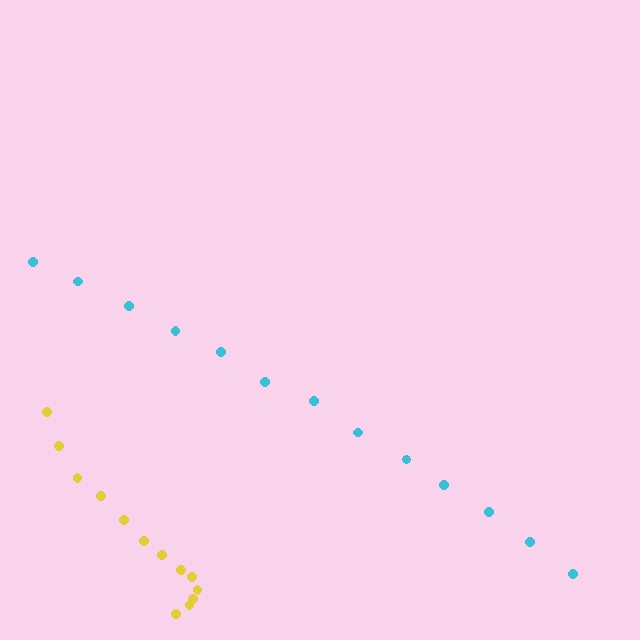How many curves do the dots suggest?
There are 2 distinct paths.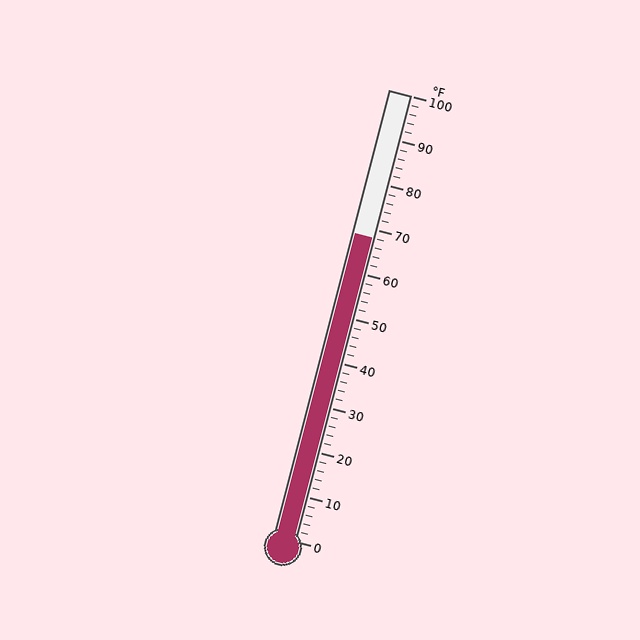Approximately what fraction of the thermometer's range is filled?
The thermometer is filled to approximately 70% of its range.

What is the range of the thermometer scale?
The thermometer scale ranges from 0°F to 100°F.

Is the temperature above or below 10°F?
The temperature is above 10°F.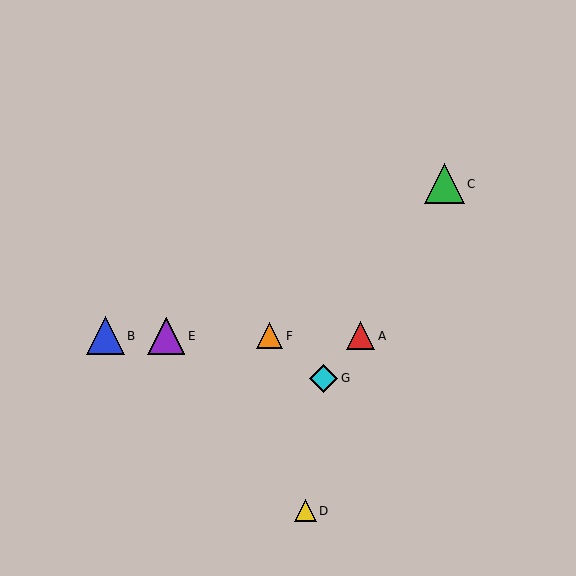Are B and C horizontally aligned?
No, B is at y≈336 and C is at y≈184.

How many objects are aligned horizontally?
4 objects (A, B, E, F) are aligned horizontally.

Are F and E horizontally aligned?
Yes, both are at y≈336.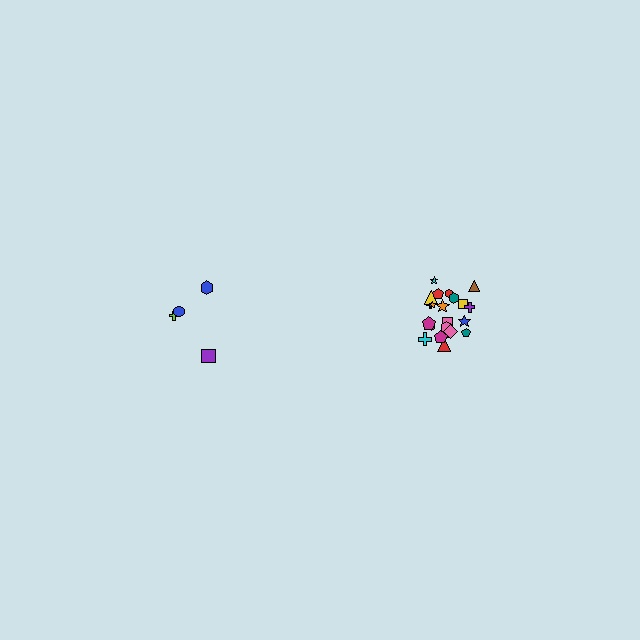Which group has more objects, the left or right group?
The right group.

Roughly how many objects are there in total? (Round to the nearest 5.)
Roughly 25 objects in total.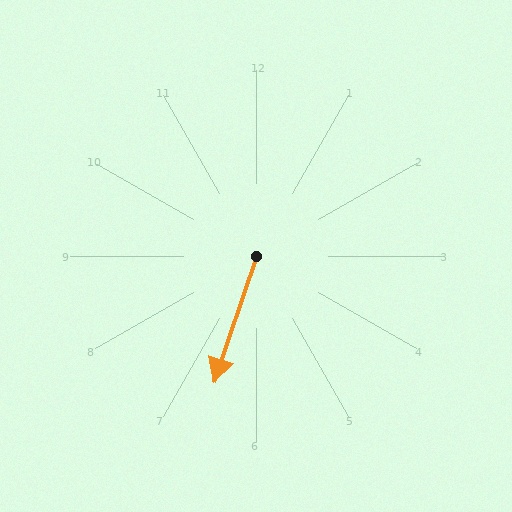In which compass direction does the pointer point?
South.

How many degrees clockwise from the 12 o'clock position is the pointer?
Approximately 199 degrees.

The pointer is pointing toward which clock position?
Roughly 7 o'clock.